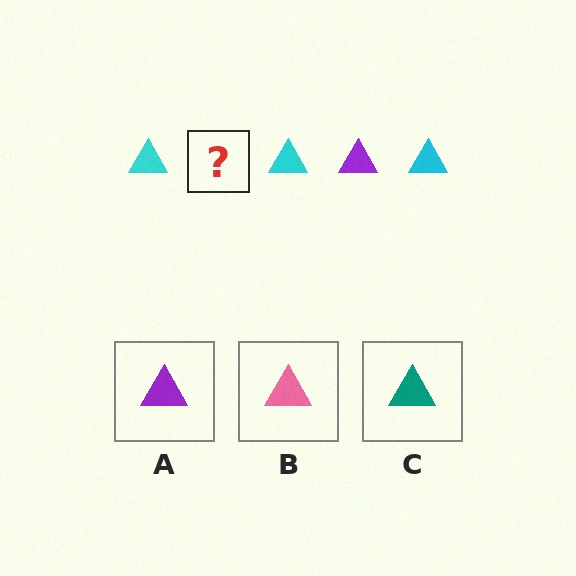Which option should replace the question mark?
Option A.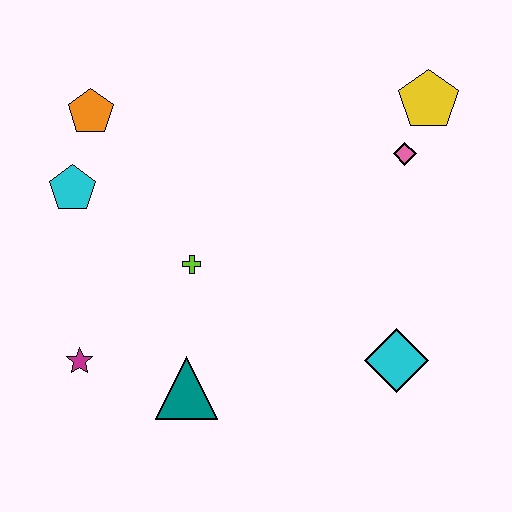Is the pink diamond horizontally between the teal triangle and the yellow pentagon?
Yes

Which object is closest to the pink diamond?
The yellow pentagon is closest to the pink diamond.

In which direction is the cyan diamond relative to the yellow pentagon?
The cyan diamond is below the yellow pentagon.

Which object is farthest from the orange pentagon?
The cyan diamond is farthest from the orange pentagon.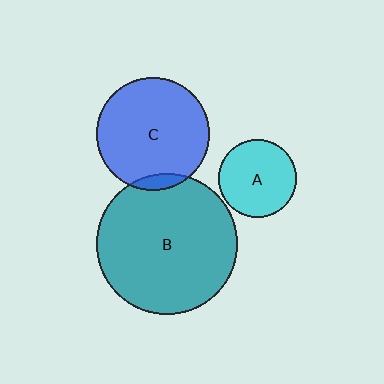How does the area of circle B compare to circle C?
Approximately 1.6 times.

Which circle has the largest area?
Circle B (teal).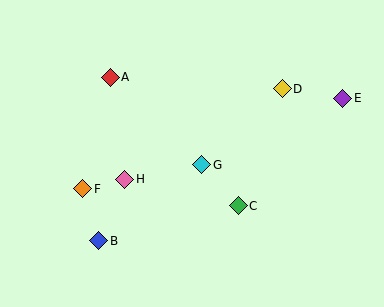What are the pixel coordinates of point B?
Point B is at (99, 241).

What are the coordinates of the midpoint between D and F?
The midpoint between D and F is at (183, 139).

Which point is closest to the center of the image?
Point G at (202, 165) is closest to the center.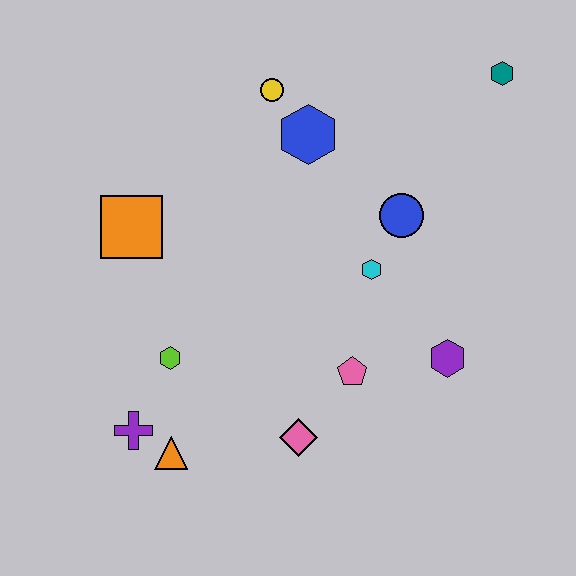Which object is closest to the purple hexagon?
The pink pentagon is closest to the purple hexagon.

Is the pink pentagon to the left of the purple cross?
No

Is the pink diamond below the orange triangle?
No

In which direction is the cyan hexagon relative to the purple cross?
The cyan hexagon is to the right of the purple cross.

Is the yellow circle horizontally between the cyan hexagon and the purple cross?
Yes